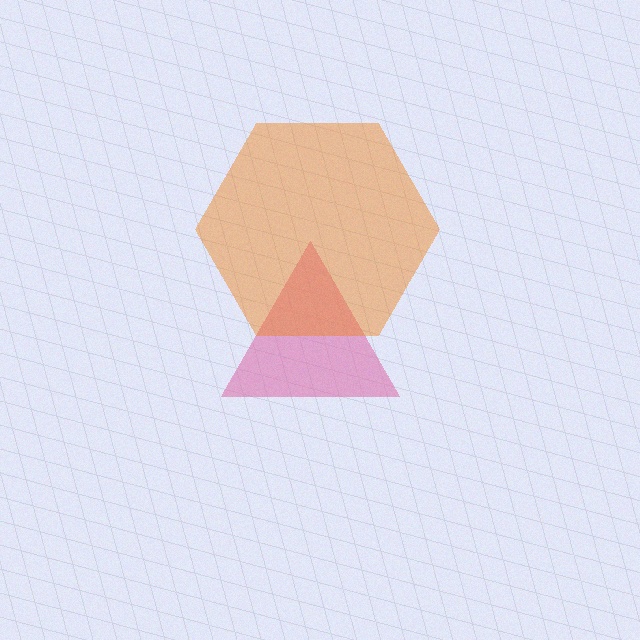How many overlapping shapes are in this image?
There are 2 overlapping shapes in the image.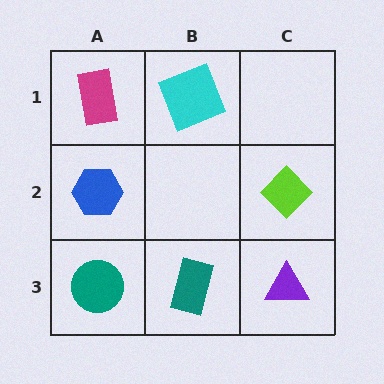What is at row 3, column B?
A teal rectangle.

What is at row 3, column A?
A teal circle.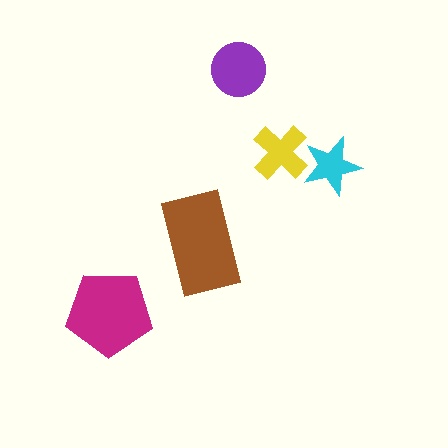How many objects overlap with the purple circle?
0 objects overlap with the purple circle.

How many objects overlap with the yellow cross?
1 object overlaps with the yellow cross.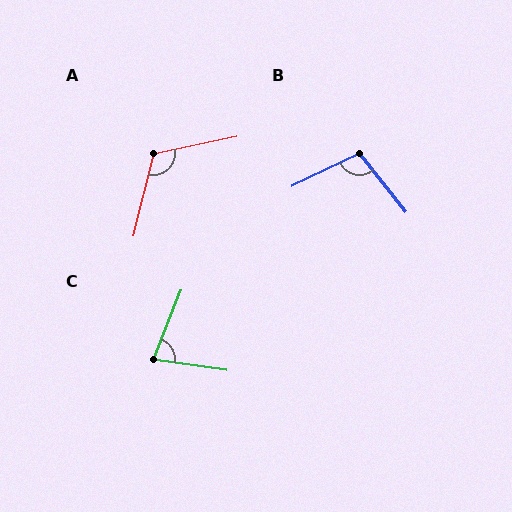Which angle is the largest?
A, at approximately 115 degrees.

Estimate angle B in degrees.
Approximately 103 degrees.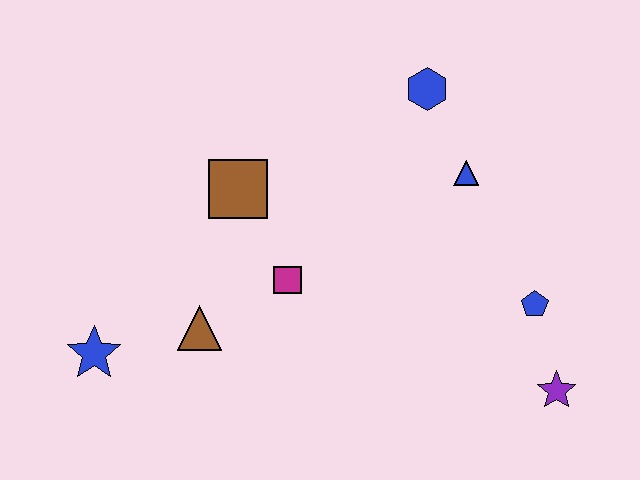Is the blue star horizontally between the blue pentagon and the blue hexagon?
No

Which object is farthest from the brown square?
The purple star is farthest from the brown square.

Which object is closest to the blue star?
The brown triangle is closest to the blue star.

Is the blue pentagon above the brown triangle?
Yes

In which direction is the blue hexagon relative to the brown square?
The blue hexagon is to the right of the brown square.